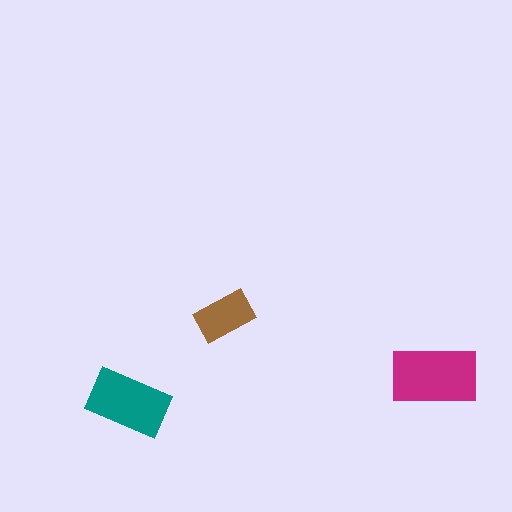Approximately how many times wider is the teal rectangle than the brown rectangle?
About 1.5 times wider.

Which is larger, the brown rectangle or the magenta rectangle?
The magenta one.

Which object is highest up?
The brown rectangle is topmost.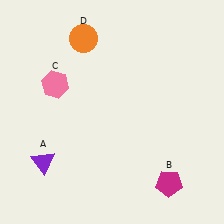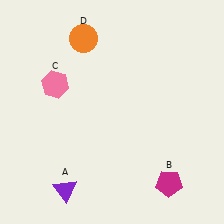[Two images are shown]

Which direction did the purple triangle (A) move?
The purple triangle (A) moved down.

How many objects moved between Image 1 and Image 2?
1 object moved between the two images.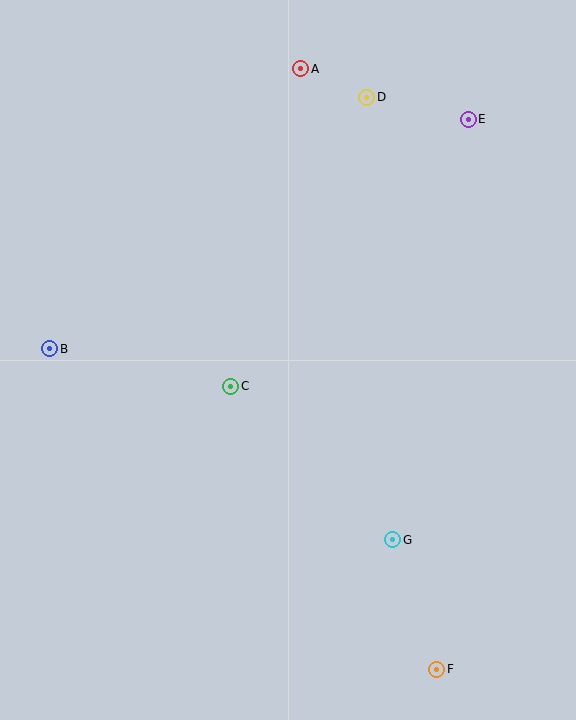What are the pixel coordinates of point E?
Point E is at (468, 119).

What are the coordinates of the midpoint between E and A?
The midpoint between E and A is at (384, 94).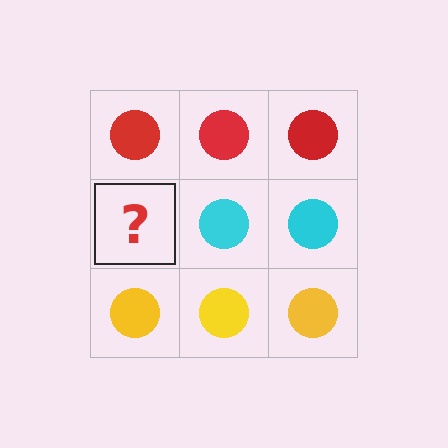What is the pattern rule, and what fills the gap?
The rule is that each row has a consistent color. The gap should be filled with a cyan circle.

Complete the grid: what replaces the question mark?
The question mark should be replaced with a cyan circle.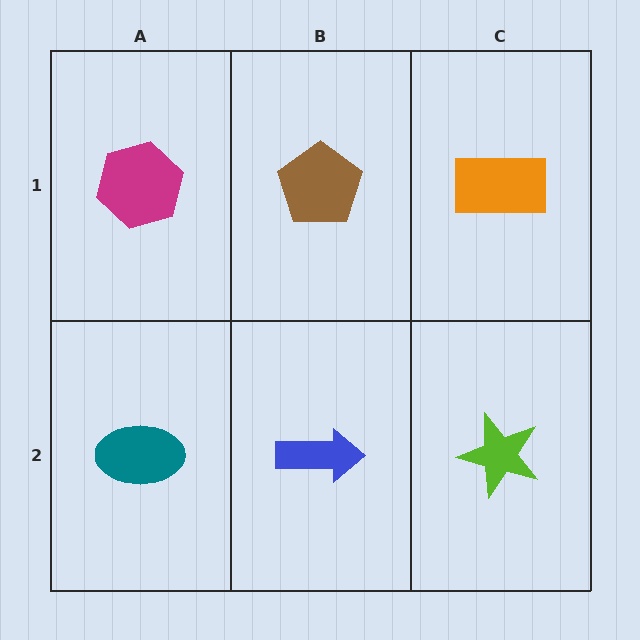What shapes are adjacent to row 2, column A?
A magenta hexagon (row 1, column A), a blue arrow (row 2, column B).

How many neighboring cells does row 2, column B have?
3.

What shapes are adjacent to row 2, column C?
An orange rectangle (row 1, column C), a blue arrow (row 2, column B).